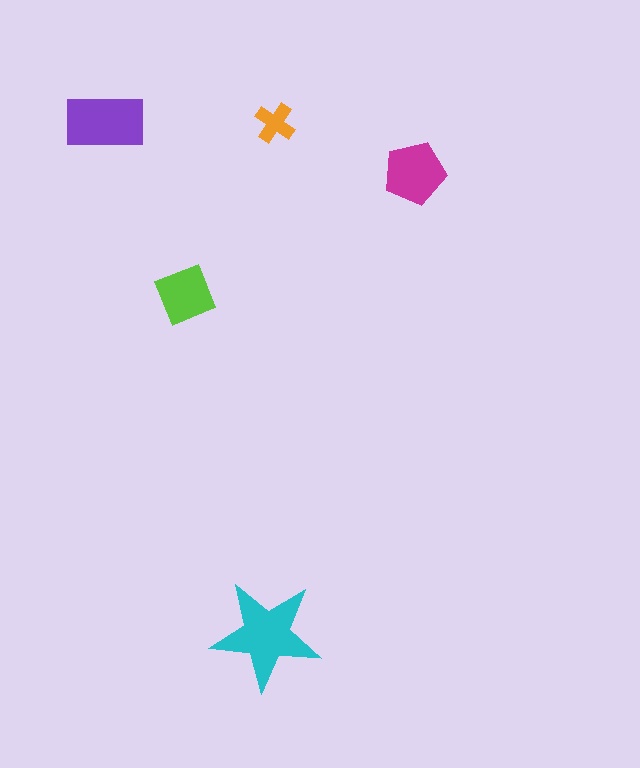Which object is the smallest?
The orange cross.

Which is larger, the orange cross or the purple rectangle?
The purple rectangle.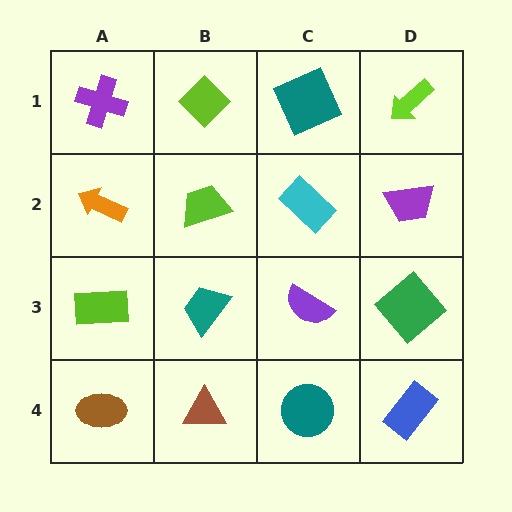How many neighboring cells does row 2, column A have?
3.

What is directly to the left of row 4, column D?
A teal circle.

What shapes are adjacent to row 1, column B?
A lime trapezoid (row 2, column B), a purple cross (row 1, column A), a teal square (row 1, column C).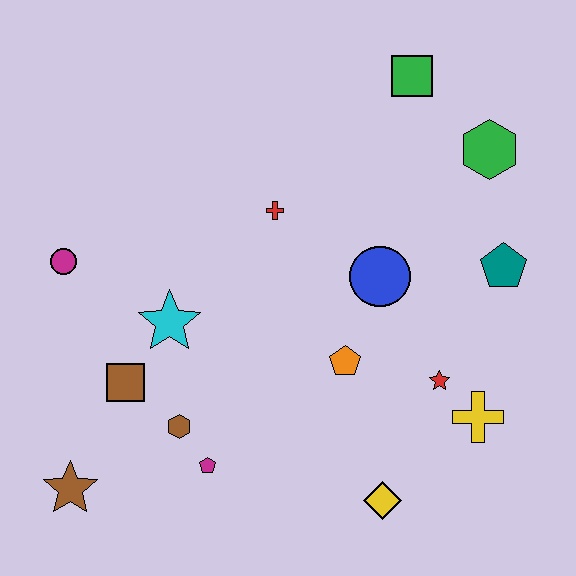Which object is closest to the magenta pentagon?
The brown hexagon is closest to the magenta pentagon.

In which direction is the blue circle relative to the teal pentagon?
The blue circle is to the left of the teal pentagon.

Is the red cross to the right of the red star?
No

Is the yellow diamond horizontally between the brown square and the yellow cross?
Yes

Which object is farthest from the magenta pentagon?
The green square is farthest from the magenta pentagon.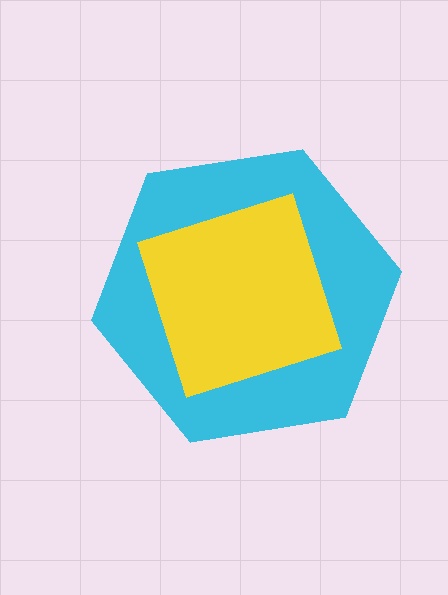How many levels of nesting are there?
2.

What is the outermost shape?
The cyan hexagon.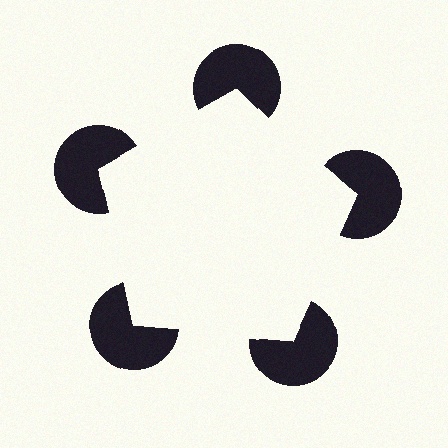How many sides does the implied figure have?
5 sides.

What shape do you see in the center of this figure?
An illusory pentagon — its edges are inferred from the aligned wedge cuts in the pac-man discs, not physically drawn.